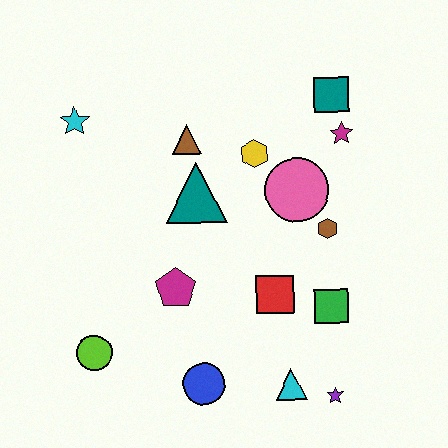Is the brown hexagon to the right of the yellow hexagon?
Yes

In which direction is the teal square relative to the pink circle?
The teal square is above the pink circle.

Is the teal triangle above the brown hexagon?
Yes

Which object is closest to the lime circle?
The magenta pentagon is closest to the lime circle.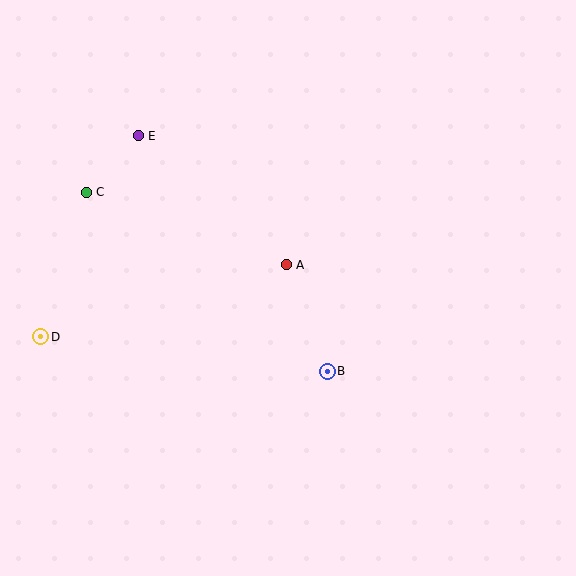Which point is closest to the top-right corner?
Point A is closest to the top-right corner.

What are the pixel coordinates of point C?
Point C is at (86, 192).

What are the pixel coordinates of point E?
Point E is at (138, 136).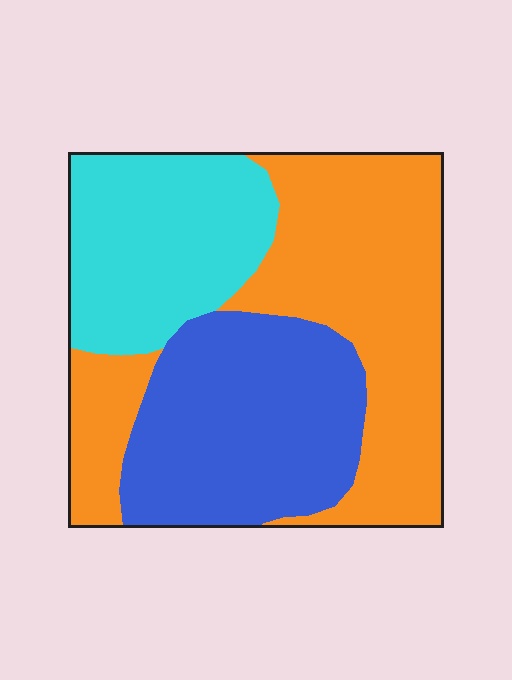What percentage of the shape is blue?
Blue covers 31% of the shape.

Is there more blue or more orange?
Orange.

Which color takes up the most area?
Orange, at roughly 45%.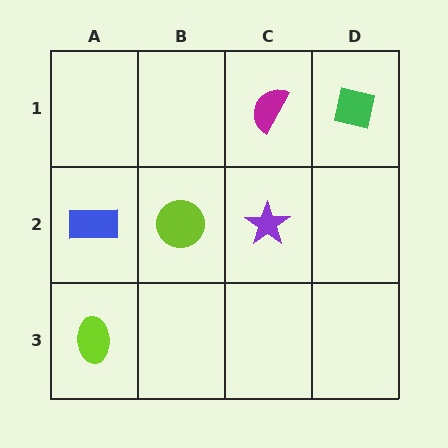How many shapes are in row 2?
3 shapes.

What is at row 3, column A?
A lime ellipse.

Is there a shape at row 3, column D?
No, that cell is empty.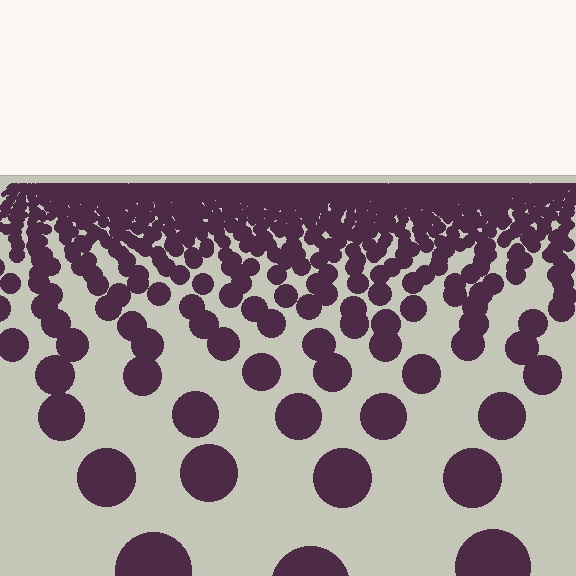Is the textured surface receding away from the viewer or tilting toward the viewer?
The surface is receding away from the viewer. Texture elements get smaller and denser toward the top.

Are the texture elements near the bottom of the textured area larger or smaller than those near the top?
Larger. Near the bottom, elements are closer to the viewer and appear at a bigger on-screen size.